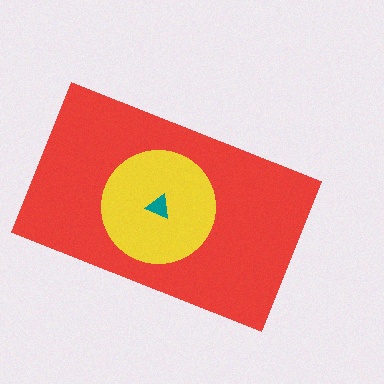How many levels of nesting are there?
3.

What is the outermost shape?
The red rectangle.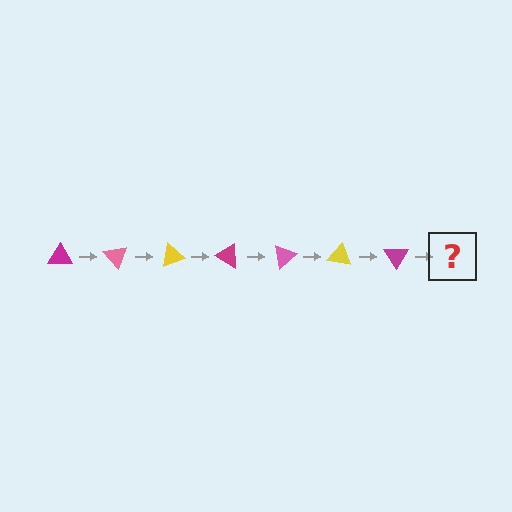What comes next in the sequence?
The next element should be a pink triangle, rotated 350 degrees from the start.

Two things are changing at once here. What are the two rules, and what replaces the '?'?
The two rules are that it rotates 50 degrees each step and the color cycles through magenta, pink, and yellow. The '?' should be a pink triangle, rotated 350 degrees from the start.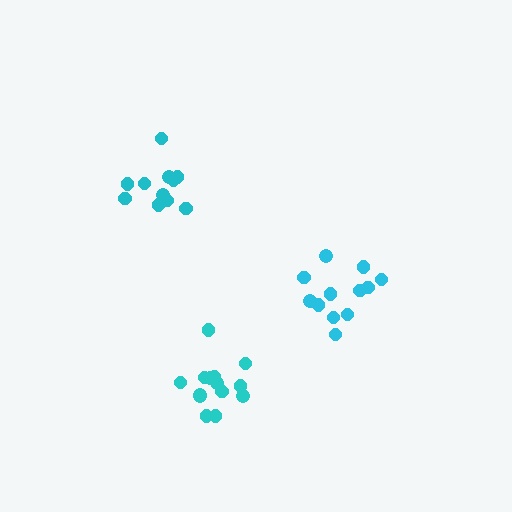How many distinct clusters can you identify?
There are 3 distinct clusters.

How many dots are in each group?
Group 1: 14 dots, Group 2: 11 dots, Group 3: 12 dots (37 total).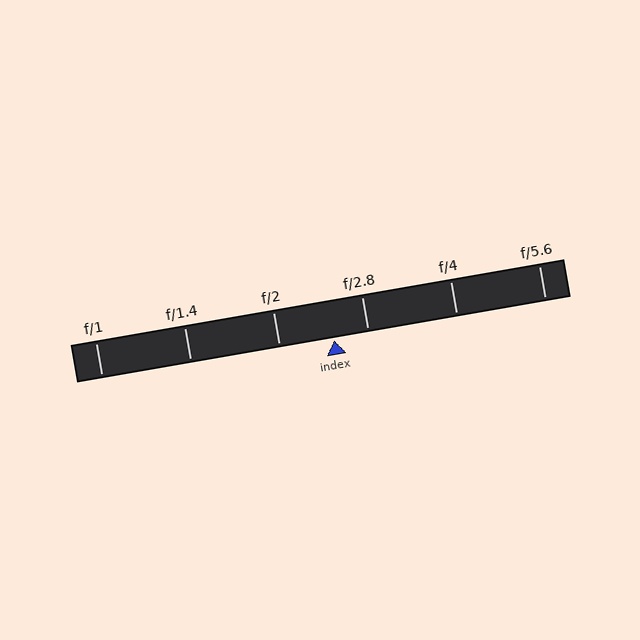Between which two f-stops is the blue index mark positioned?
The index mark is between f/2 and f/2.8.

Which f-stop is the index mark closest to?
The index mark is closest to f/2.8.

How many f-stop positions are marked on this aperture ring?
There are 6 f-stop positions marked.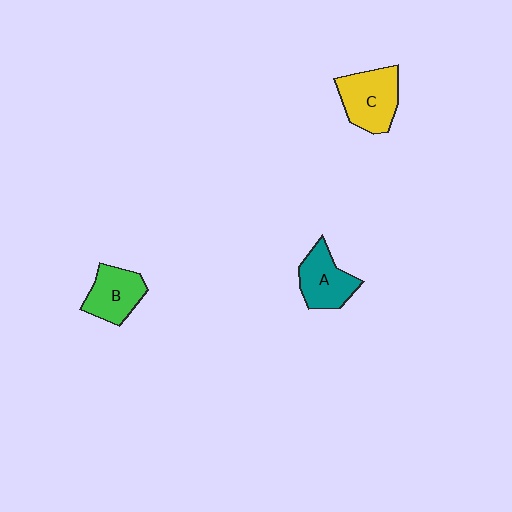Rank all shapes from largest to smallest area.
From largest to smallest: C (yellow), A (teal), B (green).